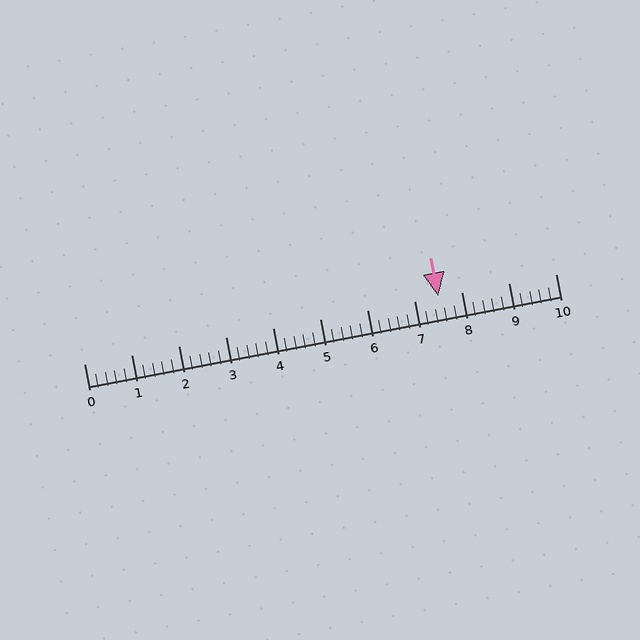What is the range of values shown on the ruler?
The ruler shows values from 0 to 10.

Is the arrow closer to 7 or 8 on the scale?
The arrow is closer to 8.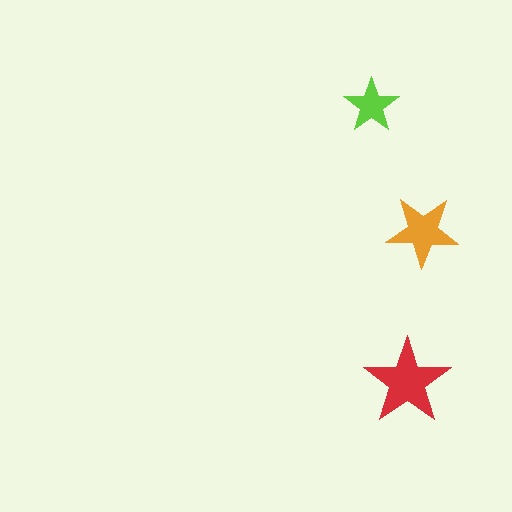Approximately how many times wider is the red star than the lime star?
About 1.5 times wider.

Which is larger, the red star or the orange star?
The red one.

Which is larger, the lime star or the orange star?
The orange one.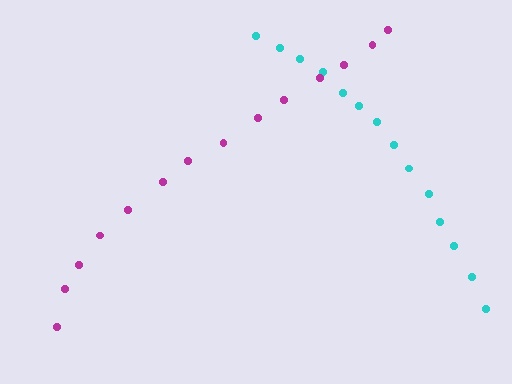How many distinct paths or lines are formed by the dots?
There are 2 distinct paths.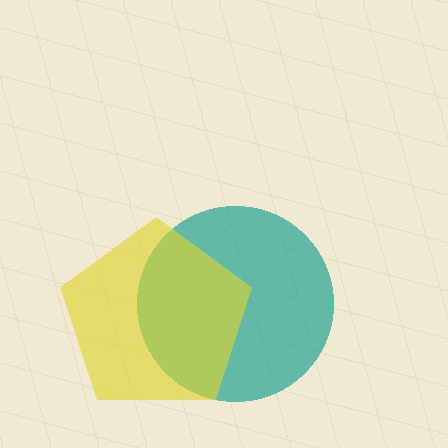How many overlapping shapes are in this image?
There are 2 overlapping shapes in the image.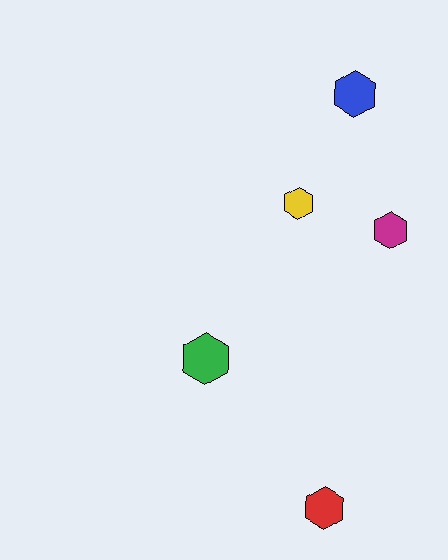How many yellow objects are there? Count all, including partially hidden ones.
There is 1 yellow object.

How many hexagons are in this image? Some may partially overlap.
There are 5 hexagons.